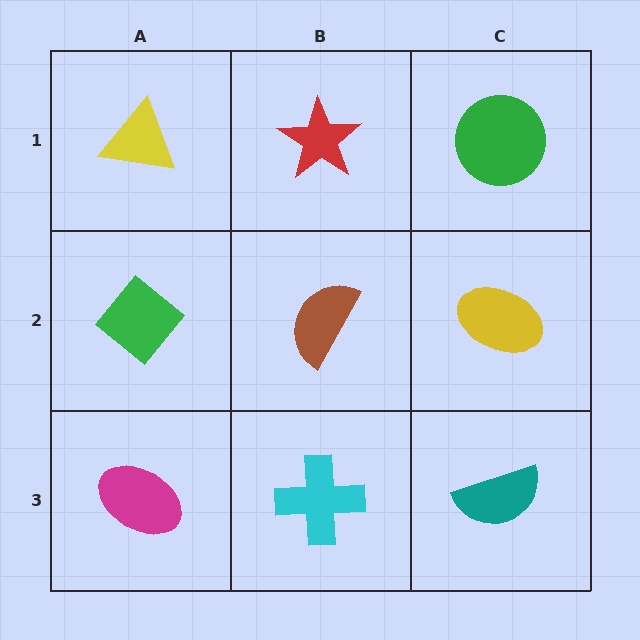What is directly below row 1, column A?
A green diamond.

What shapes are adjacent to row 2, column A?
A yellow triangle (row 1, column A), a magenta ellipse (row 3, column A), a brown semicircle (row 2, column B).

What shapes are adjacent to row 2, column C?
A green circle (row 1, column C), a teal semicircle (row 3, column C), a brown semicircle (row 2, column B).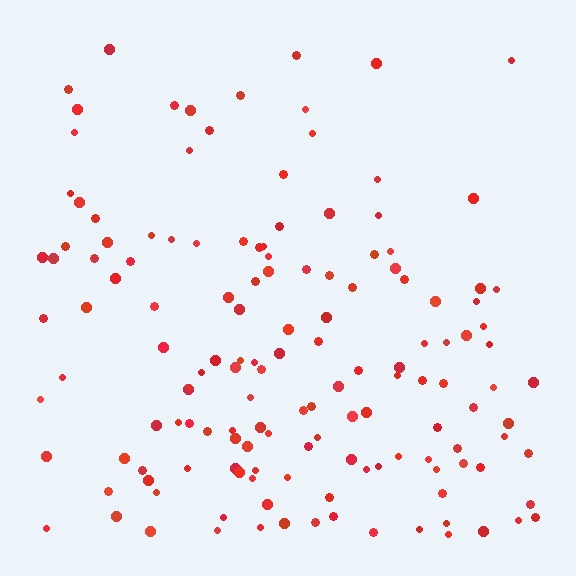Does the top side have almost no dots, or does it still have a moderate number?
Still a moderate number, just noticeably fewer than the bottom.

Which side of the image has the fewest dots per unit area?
The top.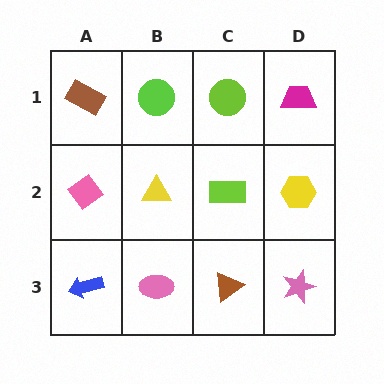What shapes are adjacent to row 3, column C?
A lime rectangle (row 2, column C), a pink ellipse (row 3, column B), a pink star (row 3, column D).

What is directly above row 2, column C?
A lime circle.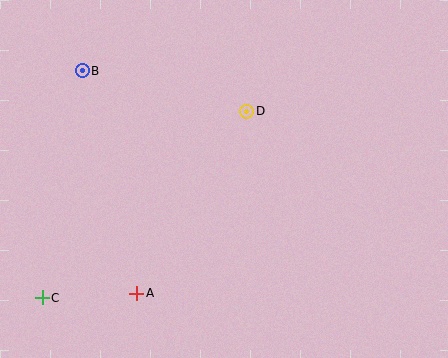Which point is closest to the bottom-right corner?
Point A is closest to the bottom-right corner.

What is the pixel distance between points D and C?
The distance between D and C is 277 pixels.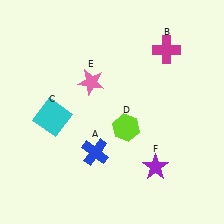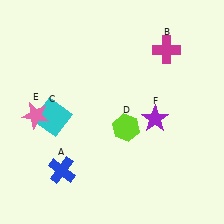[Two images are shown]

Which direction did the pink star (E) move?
The pink star (E) moved left.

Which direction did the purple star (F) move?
The purple star (F) moved up.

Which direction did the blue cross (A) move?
The blue cross (A) moved left.